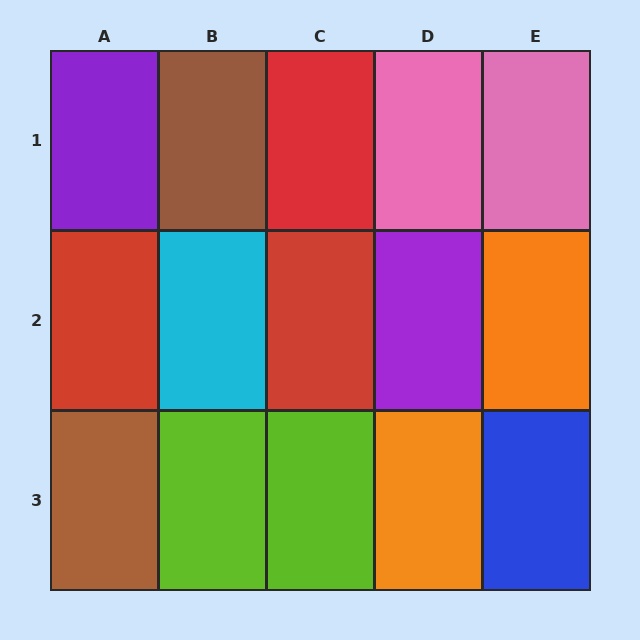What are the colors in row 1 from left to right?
Purple, brown, red, pink, pink.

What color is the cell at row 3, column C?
Lime.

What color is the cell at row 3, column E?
Blue.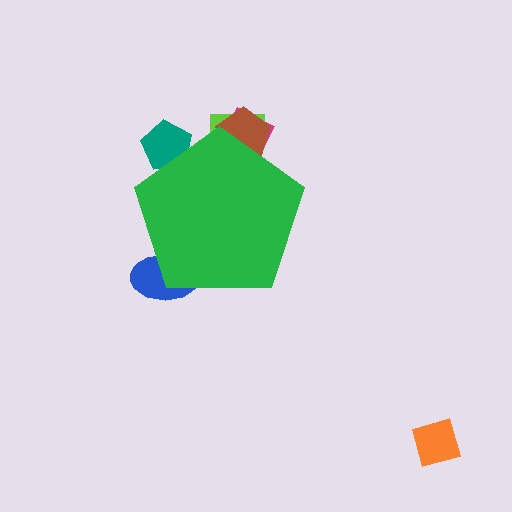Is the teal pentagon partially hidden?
Yes, the teal pentagon is partially hidden behind the green pentagon.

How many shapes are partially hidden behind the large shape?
5 shapes are partially hidden.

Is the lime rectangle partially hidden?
Yes, the lime rectangle is partially hidden behind the green pentagon.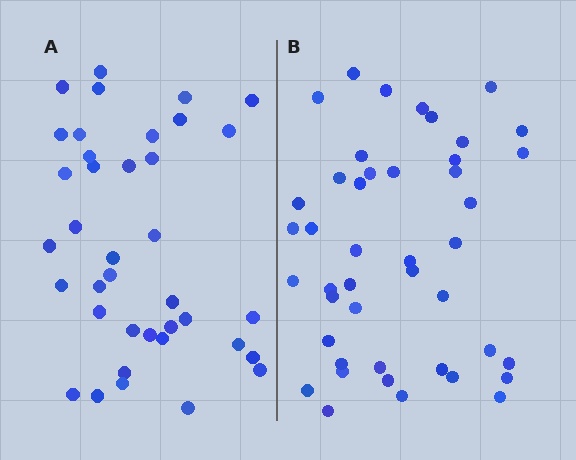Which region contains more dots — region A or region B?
Region B (the right region) has more dots.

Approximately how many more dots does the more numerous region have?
Region B has about 6 more dots than region A.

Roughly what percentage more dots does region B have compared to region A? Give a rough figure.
About 15% more.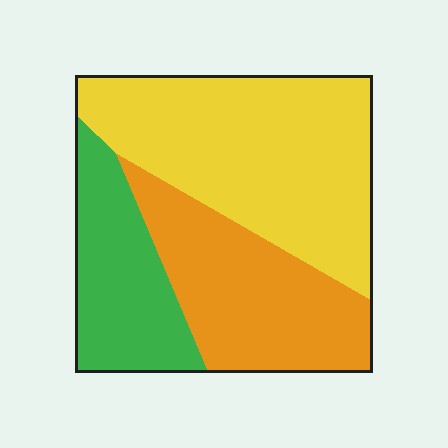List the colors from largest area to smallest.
From largest to smallest: yellow, orange, green.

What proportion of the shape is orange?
Orange takes up between a sixth and a third of the shape.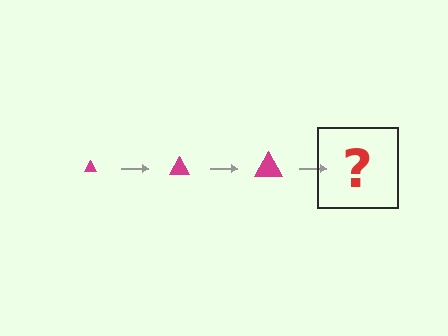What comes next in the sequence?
The next element should be a magenta triangle, larger than the previous one.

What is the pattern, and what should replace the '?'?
The pattern is that the triangle gets progressively larger each step. The '?' should be a magenta triangle, larger than the previous one.